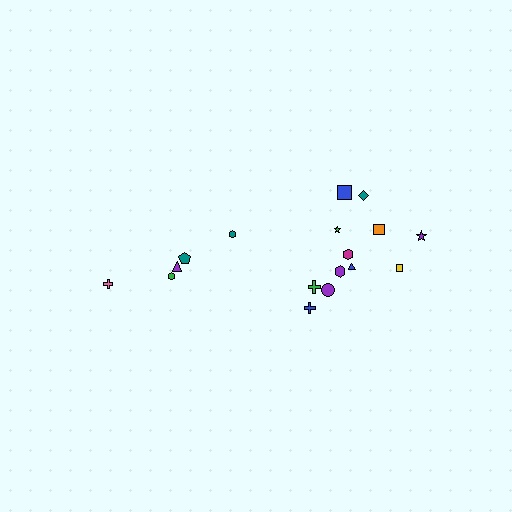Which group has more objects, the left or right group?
The right group.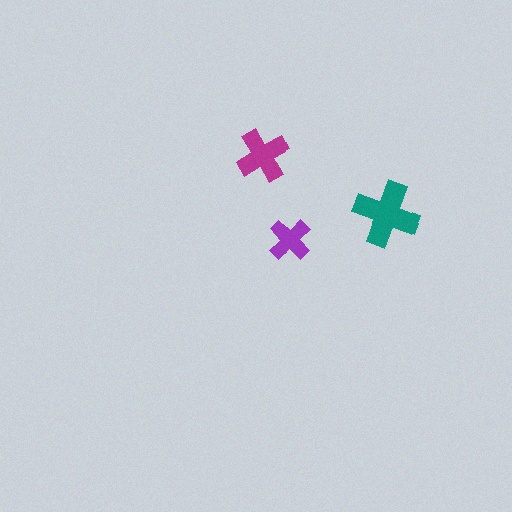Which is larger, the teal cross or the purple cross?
The teal one.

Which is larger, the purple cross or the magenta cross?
The magenta one.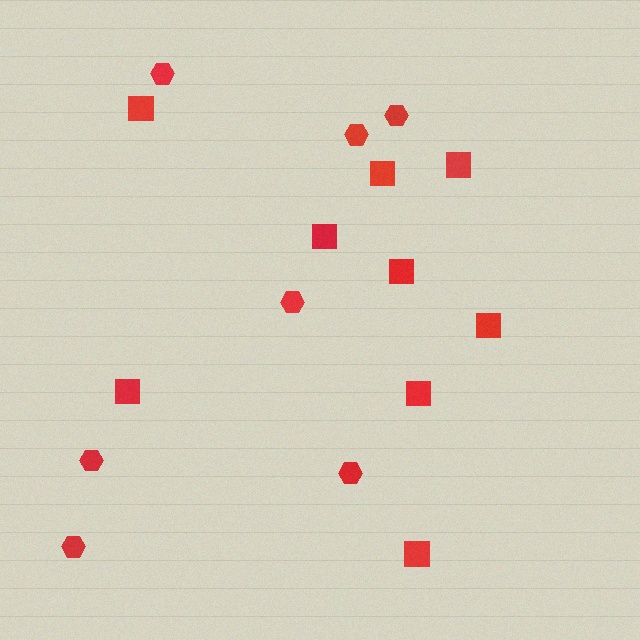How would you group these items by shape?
There are 2 groups: one group of hexagons (7) and one group of squares (9).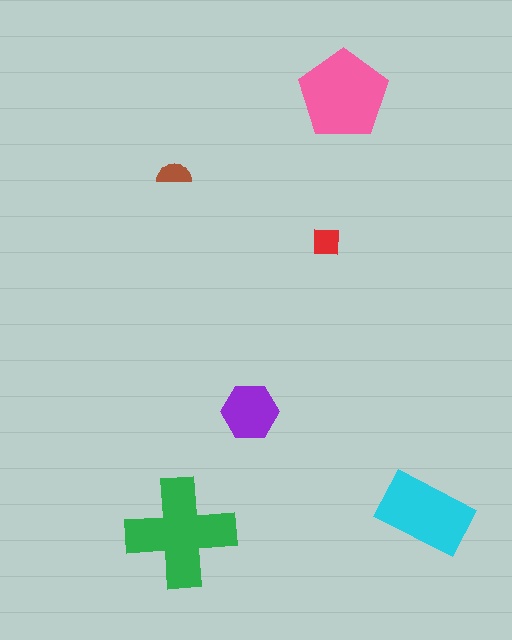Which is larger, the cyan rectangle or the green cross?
The green cross.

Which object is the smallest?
The brown semicircle.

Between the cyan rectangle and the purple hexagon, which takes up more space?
The cyan rectangle.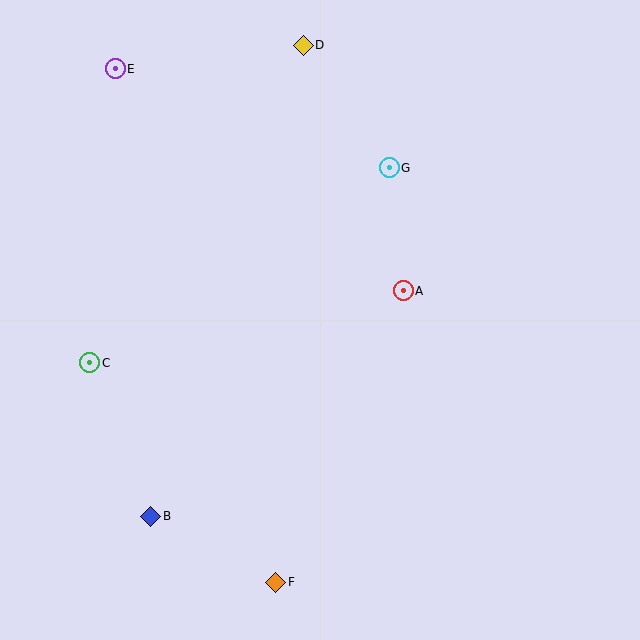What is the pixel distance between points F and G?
The distance between F and G is 430 pixels.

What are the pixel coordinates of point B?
Point B is at (150, 516).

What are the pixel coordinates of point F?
Point F is at (276, 582).